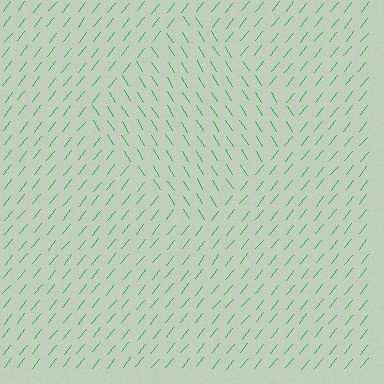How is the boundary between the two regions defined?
The boundary is defined purely by a change in line orientation (approximately 71 degrees difference). All lines are the same color and thickness.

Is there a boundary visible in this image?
Yes, there is a texture boundary formed by a change in line orientation.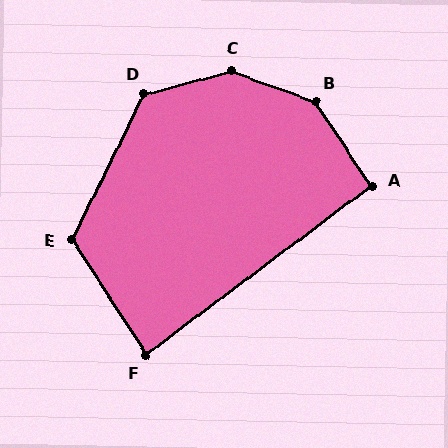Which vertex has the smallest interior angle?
F, at approximately 86 degrees.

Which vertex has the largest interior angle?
C, at approximately 146 degrees.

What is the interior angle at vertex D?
Approximately 131 degrees (obtuse).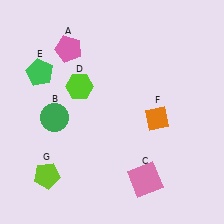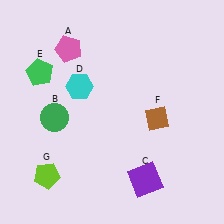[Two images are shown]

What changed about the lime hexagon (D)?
In Image 1, D is lime. In Image 2, it changed to cyan.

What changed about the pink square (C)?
In Image 1, C is pink. In Image 2, it changed to purple.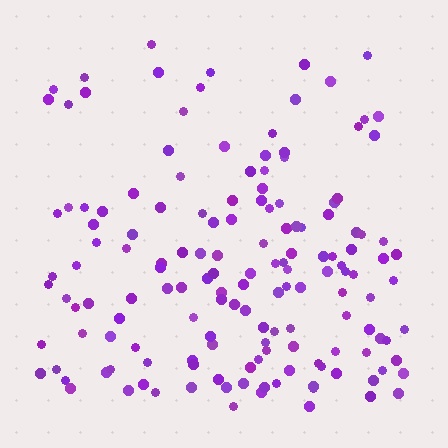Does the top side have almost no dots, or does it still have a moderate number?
Still a moderate number, just noticeably fewer than the bottom.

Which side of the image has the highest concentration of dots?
The bottom.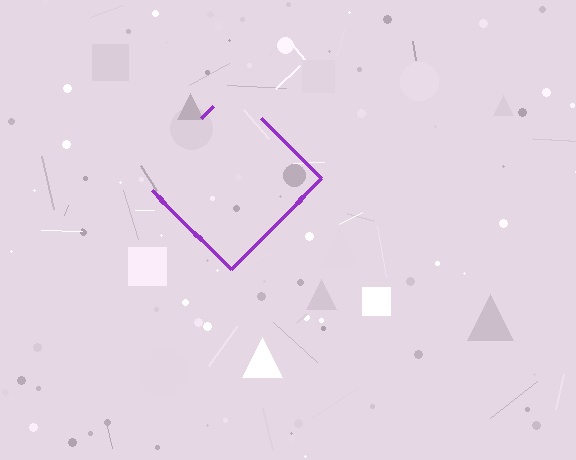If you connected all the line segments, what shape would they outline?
They would outline a diamond.